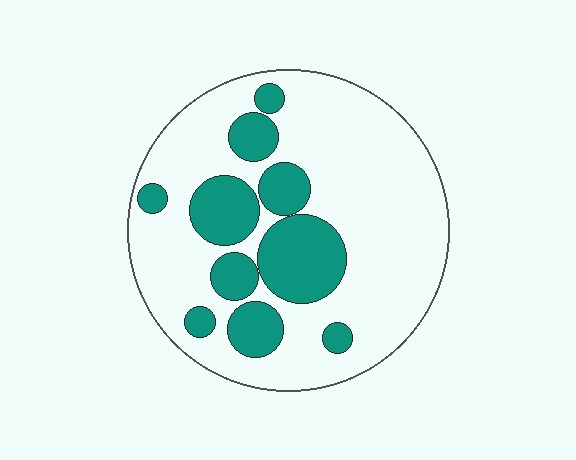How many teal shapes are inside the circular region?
10.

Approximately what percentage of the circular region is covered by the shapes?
Approximately 25%.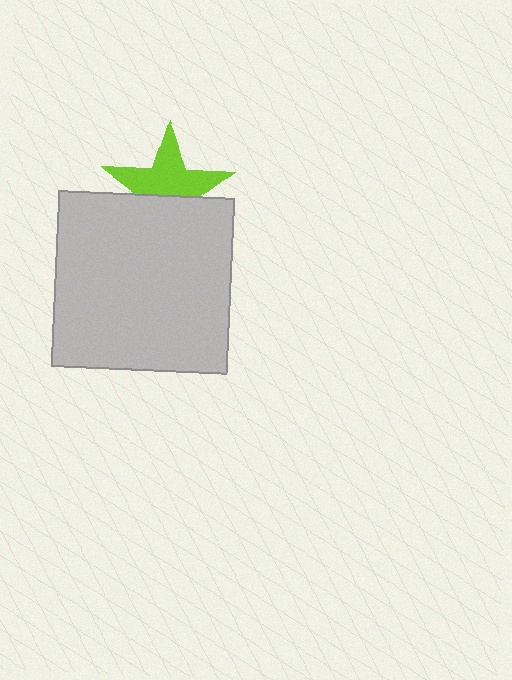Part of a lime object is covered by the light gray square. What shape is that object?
It is a star.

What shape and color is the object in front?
The object in front is a light gray square.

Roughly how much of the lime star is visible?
About half of it is visible (roughly 59%).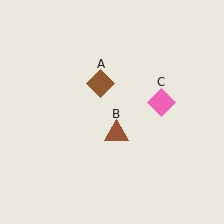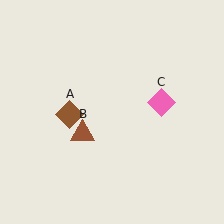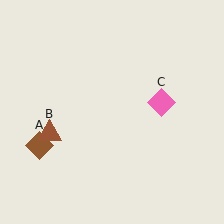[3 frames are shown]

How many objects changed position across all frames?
2 objects changed position: brown diamond (object A), brown triangle (object B).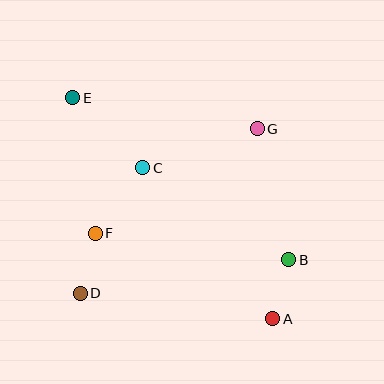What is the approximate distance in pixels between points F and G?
The distance between F and G is approximately 193 pixels.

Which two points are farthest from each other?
Points A and E are farthest from each other.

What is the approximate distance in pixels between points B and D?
The distance between B and D is approximately 211 pixels.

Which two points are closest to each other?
Points A and B are closest to each other.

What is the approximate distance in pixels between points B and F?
The distance between B and F is approximately 195 pixels.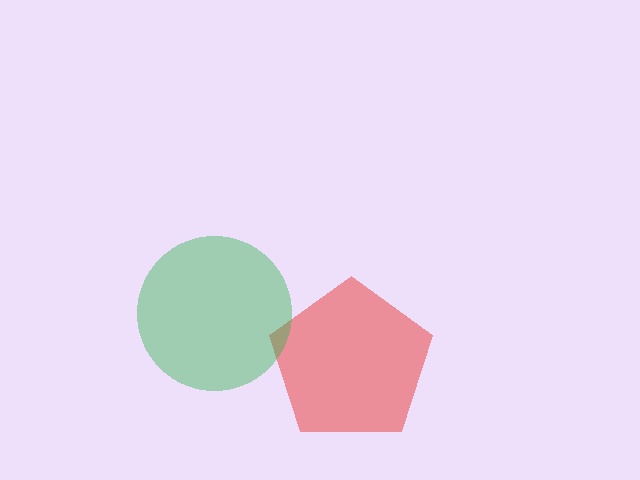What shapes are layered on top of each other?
The layered shapes are: a red pentagon, a green circle.